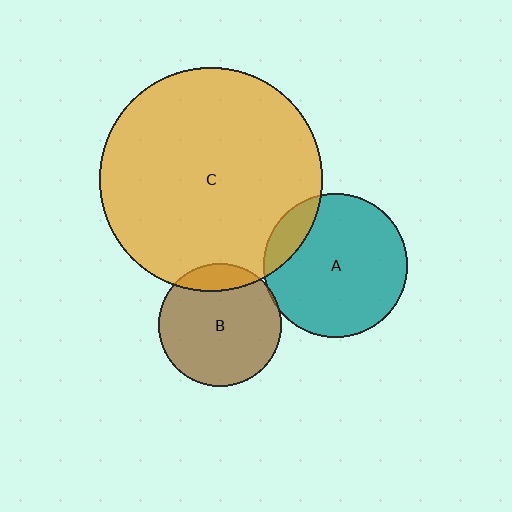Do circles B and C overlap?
Yes.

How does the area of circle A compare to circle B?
Approximately 1.4 times.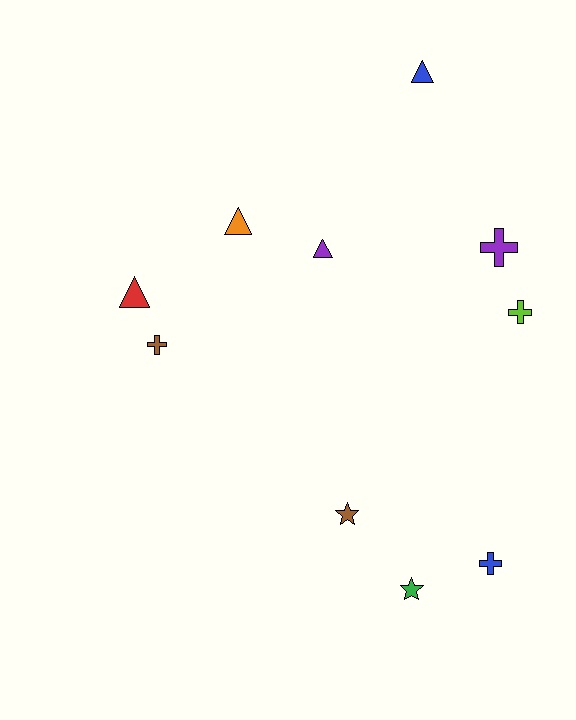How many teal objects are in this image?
There are no teal objects.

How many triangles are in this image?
There are 4 triangles.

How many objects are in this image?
There are 10 objects.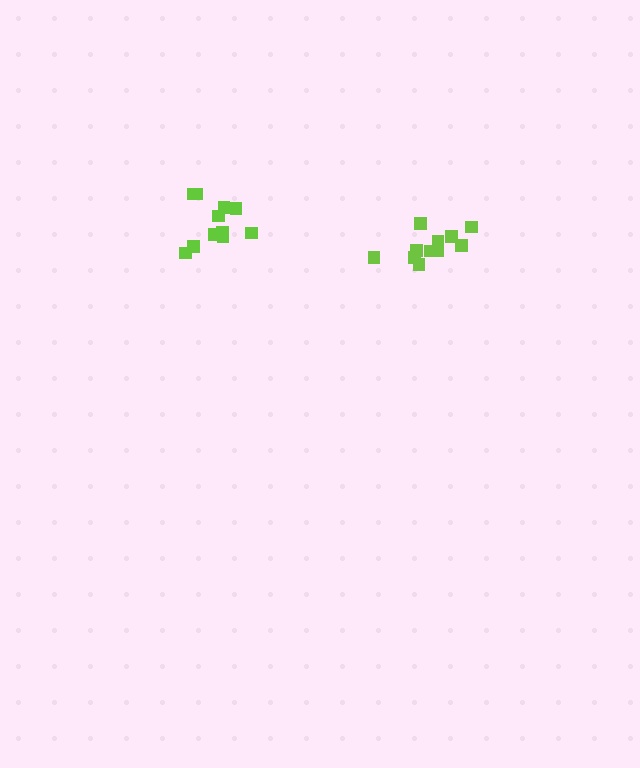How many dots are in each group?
Group 1: 11 dots, Group 2: 11 dots (22 total).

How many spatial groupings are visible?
There are 2 spatial groupings.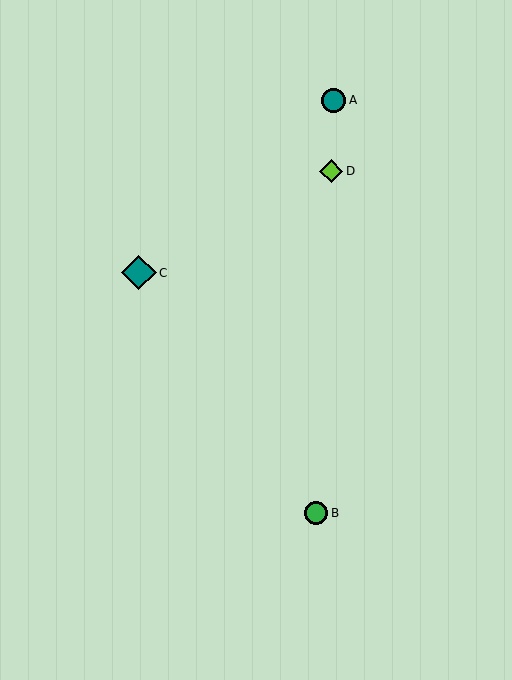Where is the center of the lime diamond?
The center of the lime diamond is at (331, 171).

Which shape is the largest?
The teal diamond (labeled C) is the largest.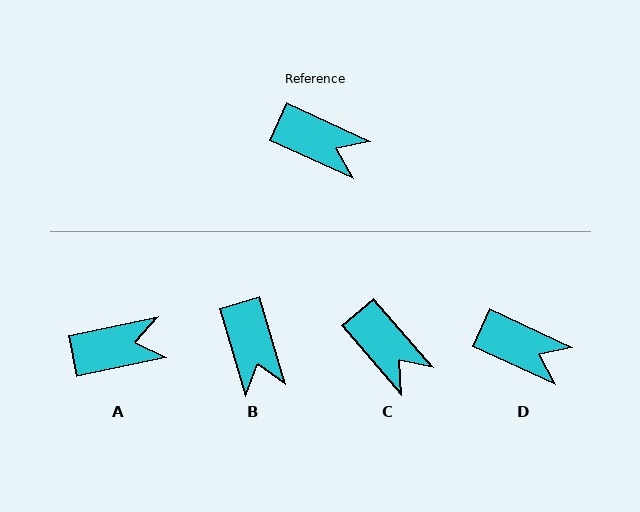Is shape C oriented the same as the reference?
No, it is off by about 24 degrees.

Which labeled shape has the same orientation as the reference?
D.